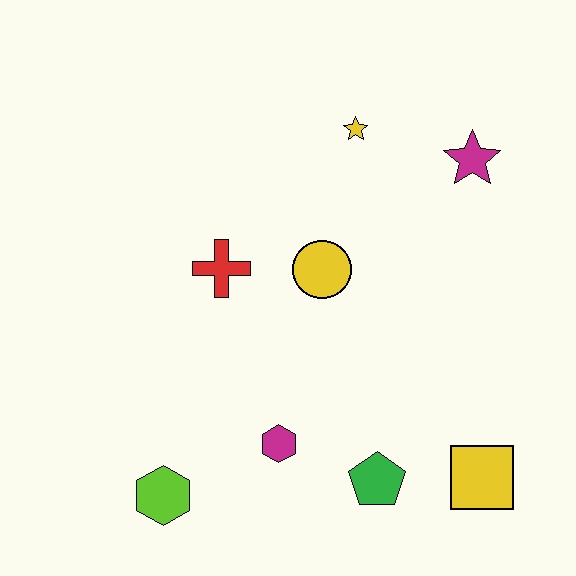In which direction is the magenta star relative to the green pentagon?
The magenta star is above the green pentagon.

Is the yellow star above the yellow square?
Yes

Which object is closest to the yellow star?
The magenta star is closest to the yellow star.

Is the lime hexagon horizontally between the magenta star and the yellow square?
No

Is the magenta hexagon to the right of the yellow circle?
No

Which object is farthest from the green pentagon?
The yellow star is farthest from the green pentagon.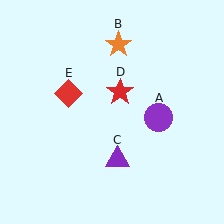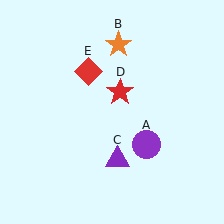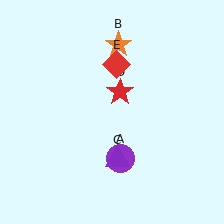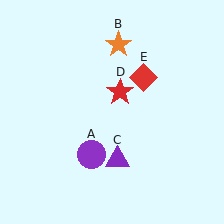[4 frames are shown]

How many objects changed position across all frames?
2 objects changed position: purple circle (object A), red diamond (object E).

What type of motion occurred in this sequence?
The purple circle (object A), red diamond (object E) rotated clockwise around the center of the scene.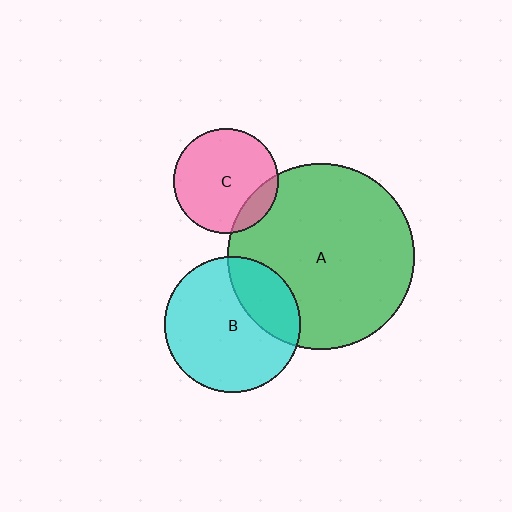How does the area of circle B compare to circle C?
Approximately 1.7 times.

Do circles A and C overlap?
Yes.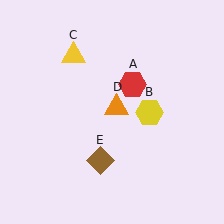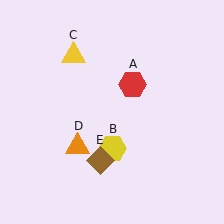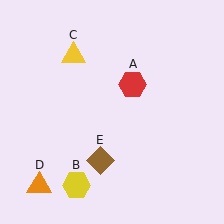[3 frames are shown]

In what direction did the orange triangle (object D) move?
The orange triangle (object D) moved down and to the left.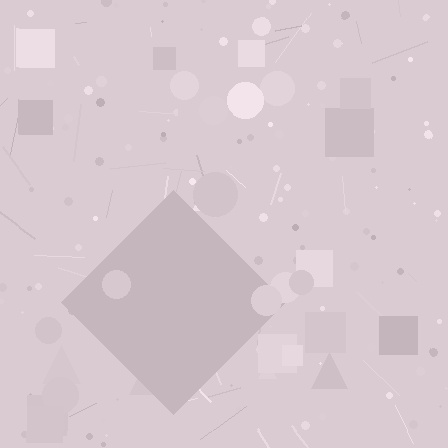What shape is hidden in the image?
A diamond is hidden in the image.